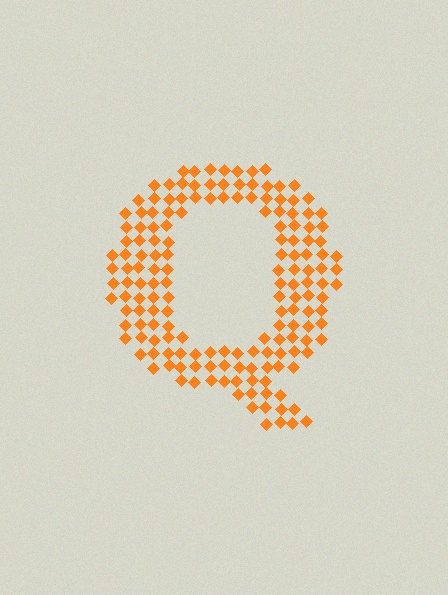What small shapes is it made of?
It is made of small diamonds.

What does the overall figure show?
The overall figure shows the letter Q.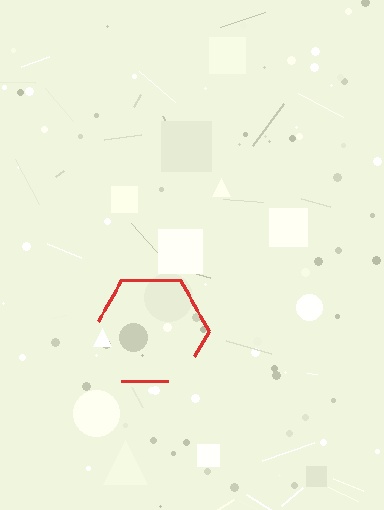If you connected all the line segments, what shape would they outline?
They would outline a hexagon.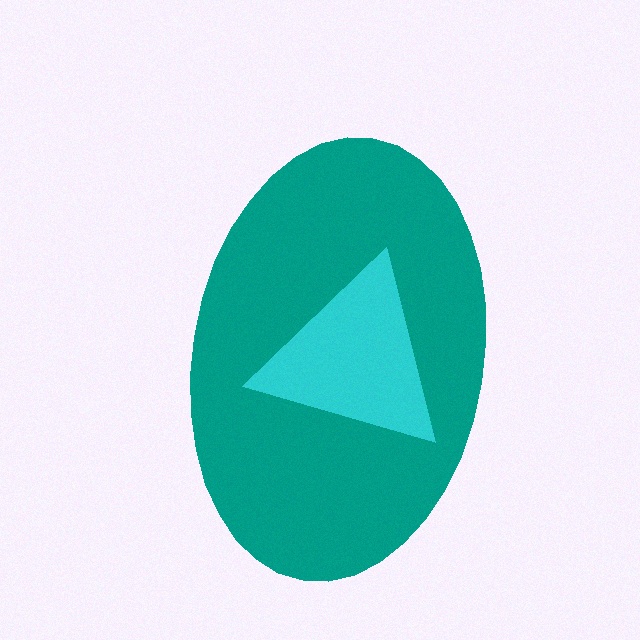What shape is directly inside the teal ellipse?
The cyan triangle.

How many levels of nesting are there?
2.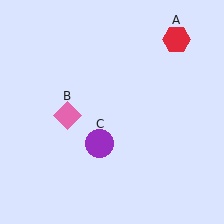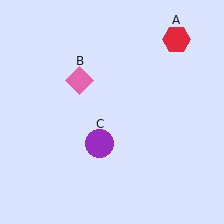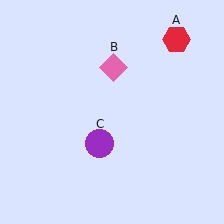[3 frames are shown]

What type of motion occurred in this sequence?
The pink diamond (object B) rotated clockwise around the center of the scene.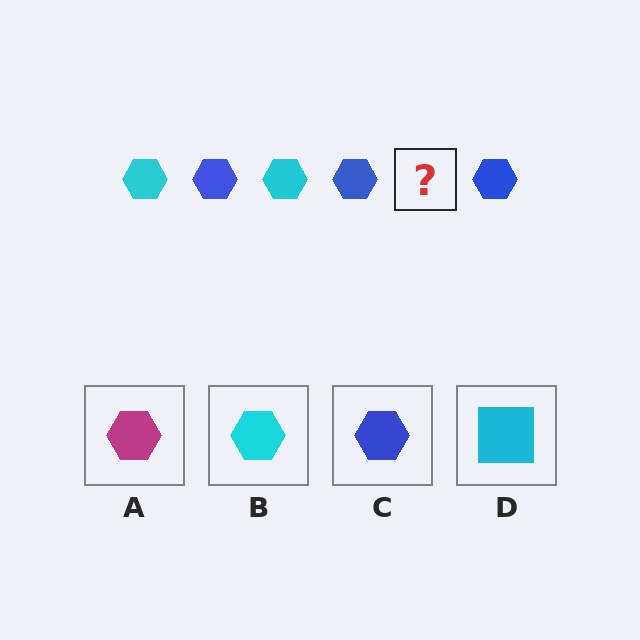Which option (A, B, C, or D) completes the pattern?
B.